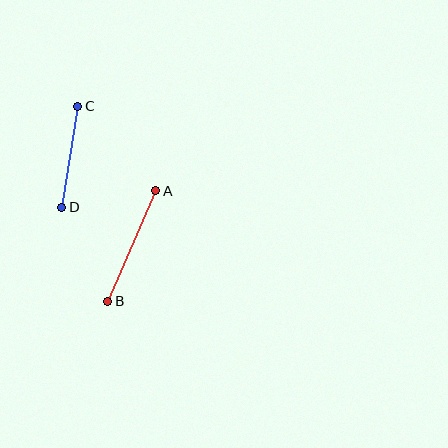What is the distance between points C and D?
The distance is approximately 102 pixels.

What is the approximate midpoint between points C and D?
The midpoint is at approximately (70, 157) pixels.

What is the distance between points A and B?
The distance is approximately 121 pixels.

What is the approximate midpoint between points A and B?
The midpoint is at approximately (132, 246) pixels.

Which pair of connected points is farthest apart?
Points A and B are farthest apart.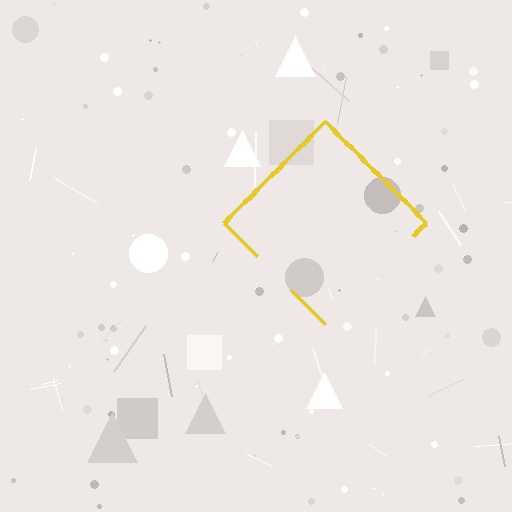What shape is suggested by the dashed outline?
The dashed outline suggests a diamond.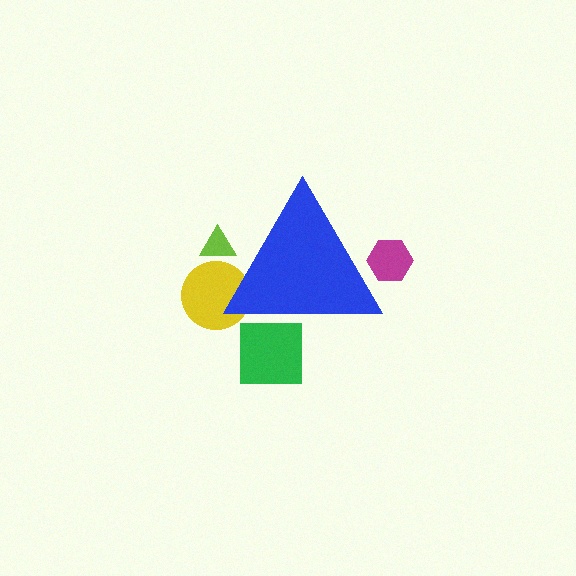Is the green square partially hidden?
Yes, the green square is partially hidden behind the blue triangle.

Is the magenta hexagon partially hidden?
Yes, the magenta hexagon is partially hidden behind the blue triangle.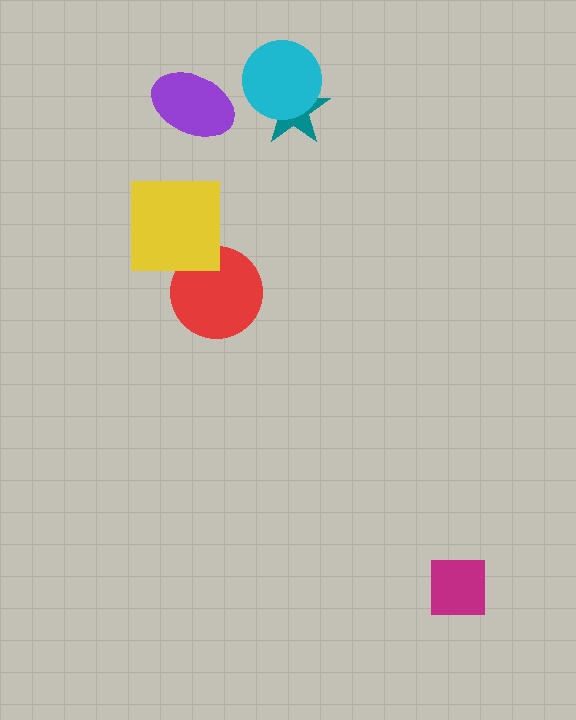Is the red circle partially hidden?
Yes, it is partially covered by another shape.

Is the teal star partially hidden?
Yes, it is partially covered by another shape.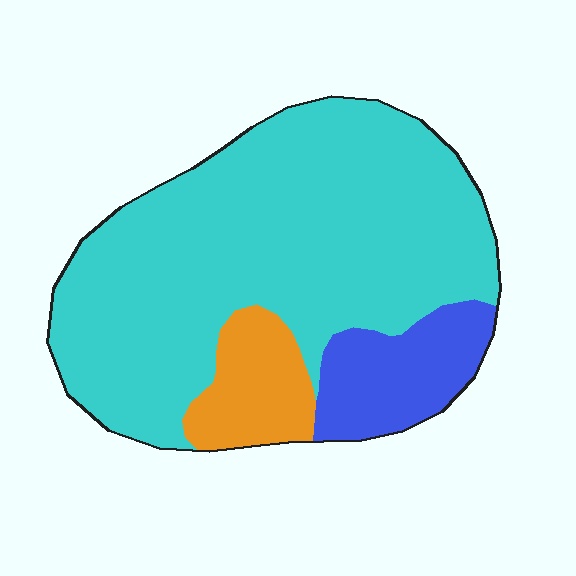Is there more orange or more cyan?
Cyan.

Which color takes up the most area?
Cyan, at roughly 75%.